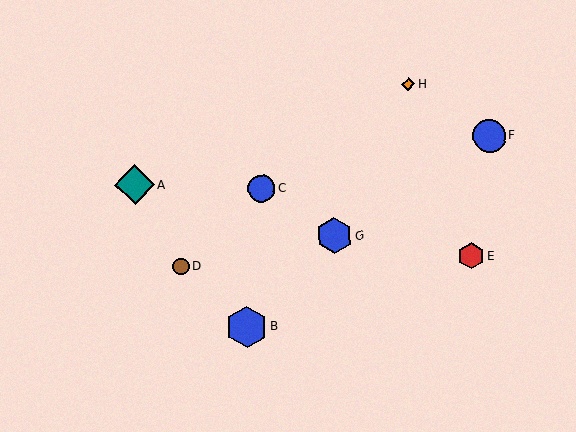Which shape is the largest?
The blue hexagon (labeled B) is the largest.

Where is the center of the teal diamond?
The center of the teal diamond is at (135, 185).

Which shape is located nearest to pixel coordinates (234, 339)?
The blue hexagon (labeled B) at (247, 327) is nearest to that location.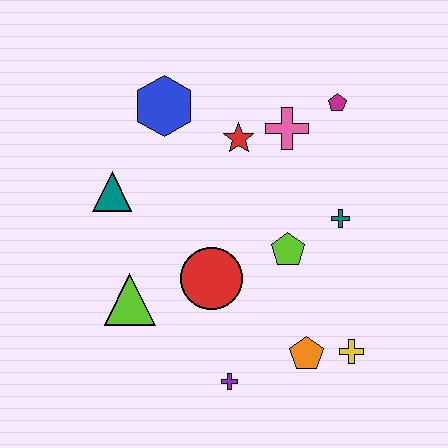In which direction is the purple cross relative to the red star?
The purple cross is below the red star.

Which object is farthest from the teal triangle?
The yellow cross is farthest from the teal triangle.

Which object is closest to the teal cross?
The lime pentagon is closest to the teal cross.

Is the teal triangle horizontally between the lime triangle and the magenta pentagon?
No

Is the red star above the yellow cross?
Yes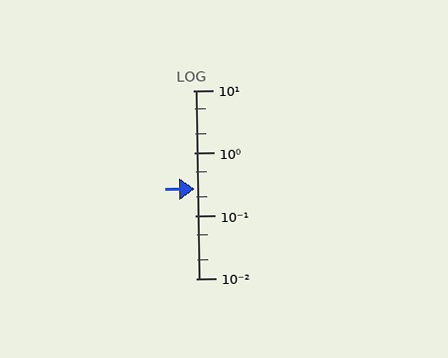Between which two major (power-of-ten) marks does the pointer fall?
The pointer is between 0.1 and 1.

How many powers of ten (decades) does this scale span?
The scale spans 3 decades, from 0.01 to 10.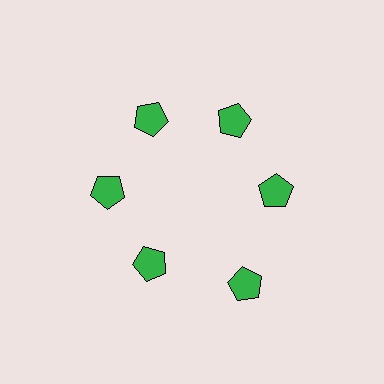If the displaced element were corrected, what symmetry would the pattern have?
It would have 6-fold rotational symmetry — the pattern would map onto itself every 60 degrees.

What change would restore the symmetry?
The symmetry would be restored by moving it inward, back onto the ring so that all 6 pentagons sit at equal angles and equal distance from the center.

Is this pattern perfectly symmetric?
No. The 6 green pentagons are arranged in a ring, but one element near the 5 o'clock position is pushed outward from the center, breaking the 6-fold rotational symmetry.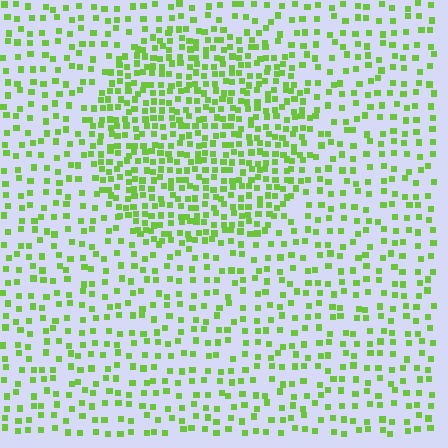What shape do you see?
I see a circle.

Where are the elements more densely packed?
The elements are more densely packed inside the circle boundary.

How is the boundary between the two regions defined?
The boundary is defined by a change in element density (approximately 2.0x ratio). All elements are the same color, size, and shape.